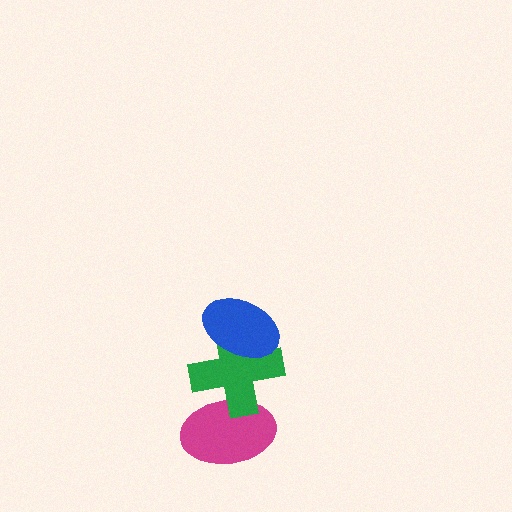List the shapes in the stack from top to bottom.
From top to bottom: the blue ellipse, the green cross, the magenta ellipse.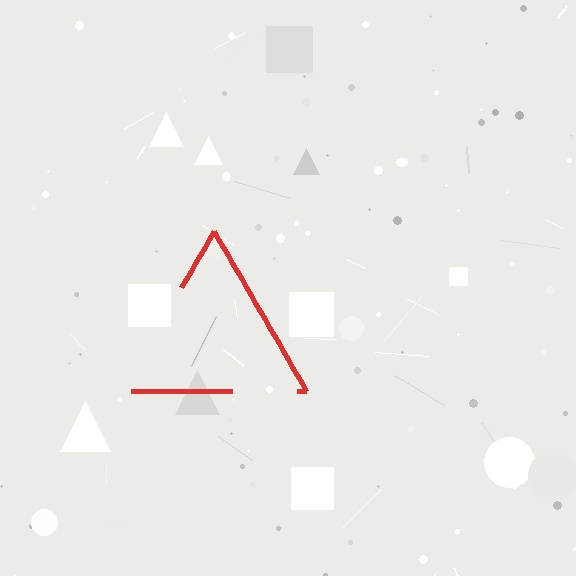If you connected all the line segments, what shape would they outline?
They would outline a triangle.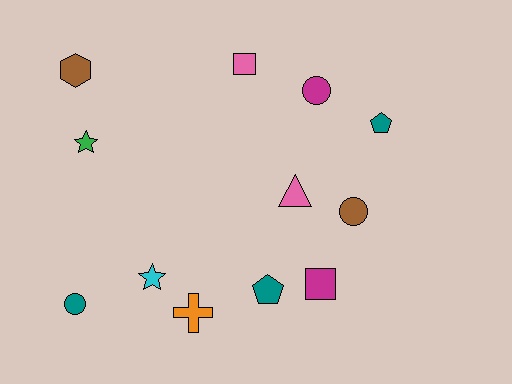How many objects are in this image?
There are 12 objects.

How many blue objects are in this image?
There are no blue objects.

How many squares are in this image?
There are 2 squares.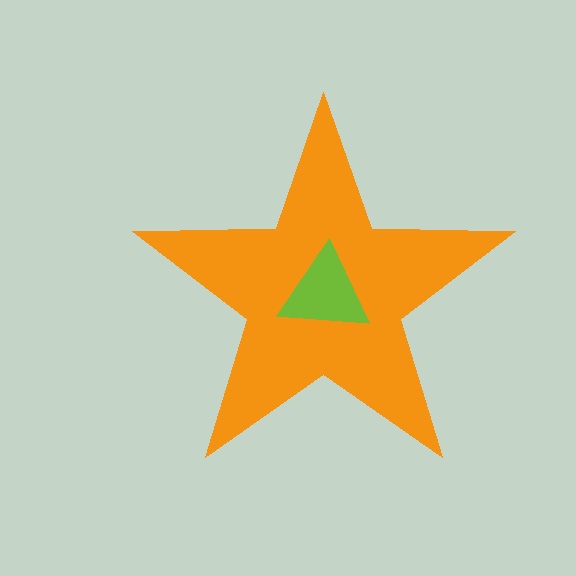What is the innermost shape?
The lime triangle.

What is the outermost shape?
The orange star.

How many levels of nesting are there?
2.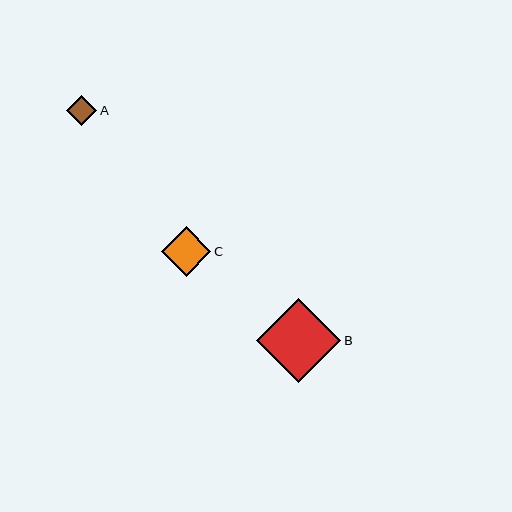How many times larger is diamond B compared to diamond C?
Diamond B is approximately 1.7 times the size of diamond C.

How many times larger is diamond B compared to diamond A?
Diamond B is approximately 2.7 times the size of diamond A.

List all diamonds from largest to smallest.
From largest to smallest: B, C, A.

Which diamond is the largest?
Diamond B is the largest with a size of approximately 84 pixels.